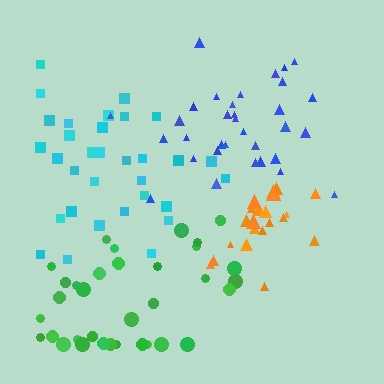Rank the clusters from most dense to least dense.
orange, blue, cyan, green.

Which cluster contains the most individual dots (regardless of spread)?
Green (34).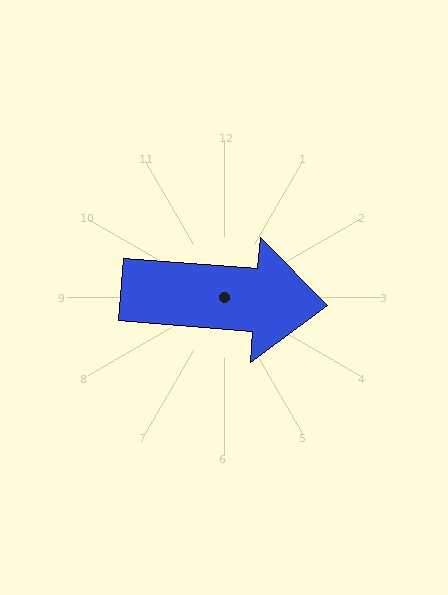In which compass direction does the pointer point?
East.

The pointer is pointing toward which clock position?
Roughly 3 o'clock.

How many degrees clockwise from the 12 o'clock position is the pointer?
Approximately 95 degrees.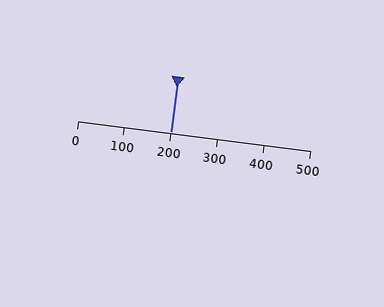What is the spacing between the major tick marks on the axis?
The major ticks are spaced 100 apart.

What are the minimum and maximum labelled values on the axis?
The axis runs from 0 to 500.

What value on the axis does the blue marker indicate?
The marker indicates approximately 200.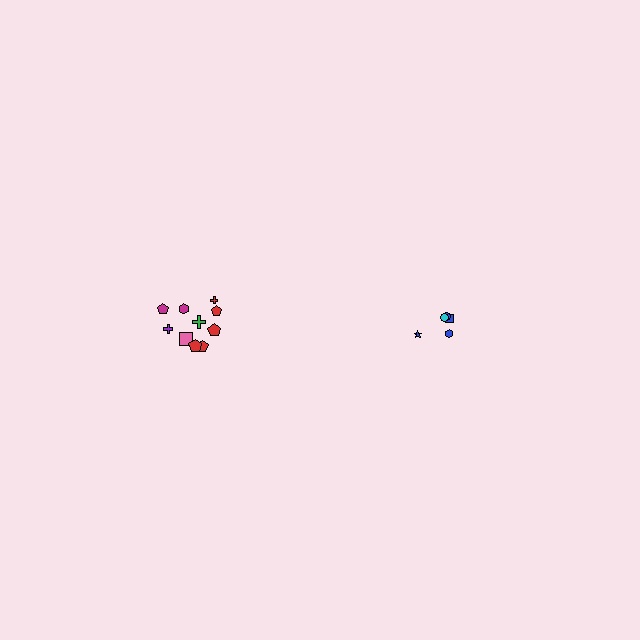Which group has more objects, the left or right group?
The left group.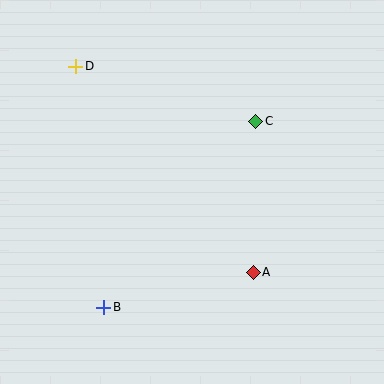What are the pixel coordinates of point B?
Point B is at (104, 307).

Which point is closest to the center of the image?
Point C at (256, 121) is closest to the center.